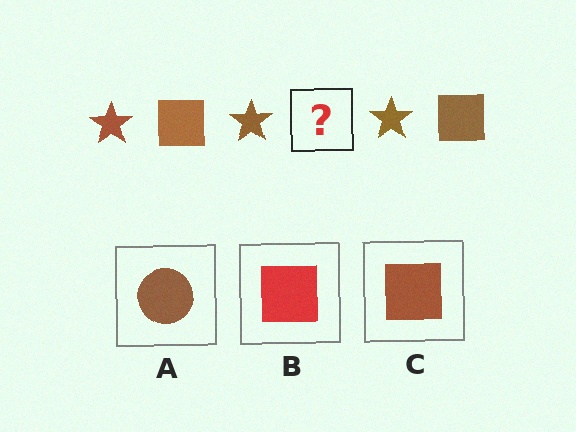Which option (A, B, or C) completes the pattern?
C.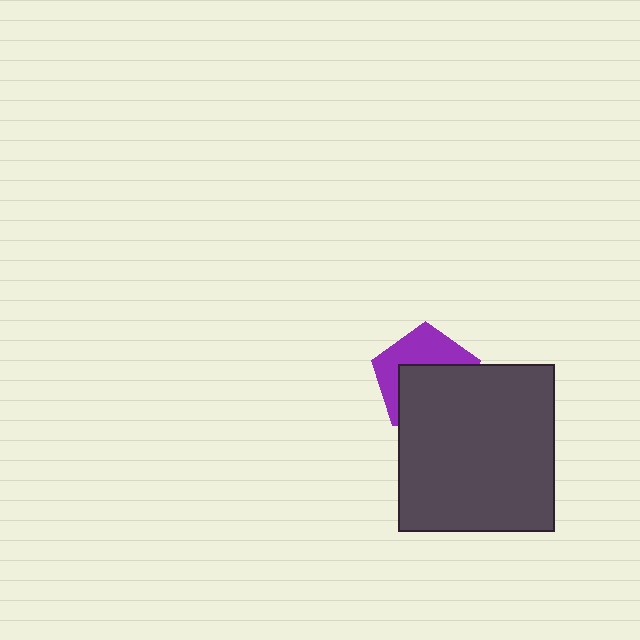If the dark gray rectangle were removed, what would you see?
You would see the complete purple pentagon.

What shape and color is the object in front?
The object in front is a dark gray rectangle.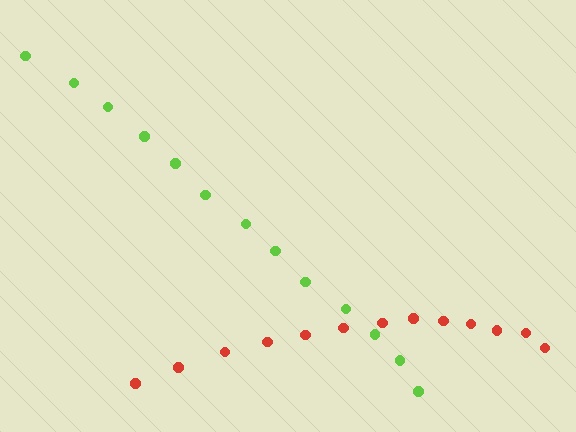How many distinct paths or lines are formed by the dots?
There are 2 distinct paths.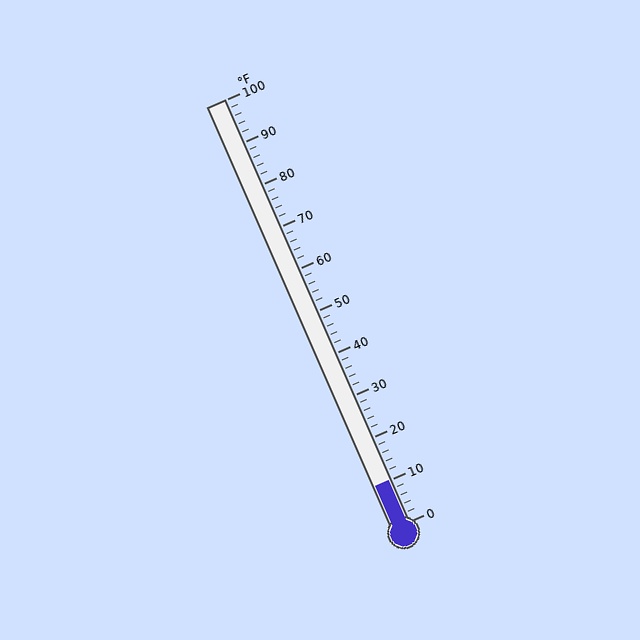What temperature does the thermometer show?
The thermometer shows approximately 10°F.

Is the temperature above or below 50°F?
The temperature is below 50°F.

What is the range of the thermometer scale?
The thermometer scale ranges from 0°F to 100°F.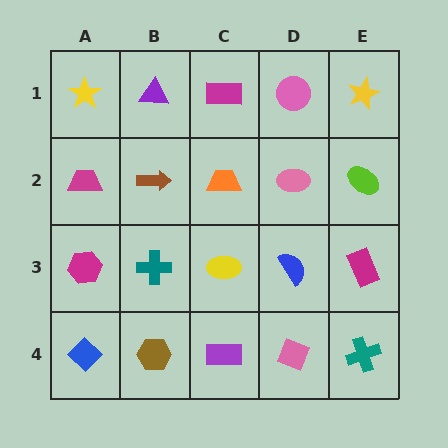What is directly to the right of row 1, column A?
A purple triangle.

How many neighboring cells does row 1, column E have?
2.